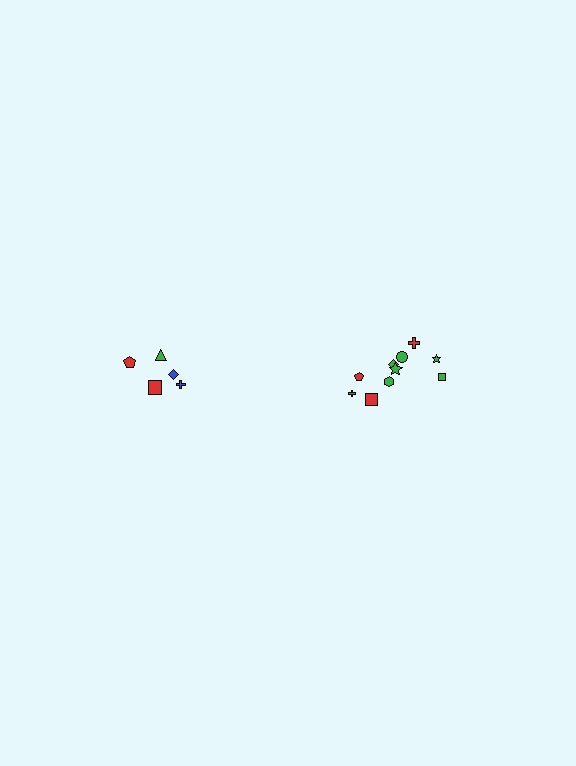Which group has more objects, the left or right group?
The right group.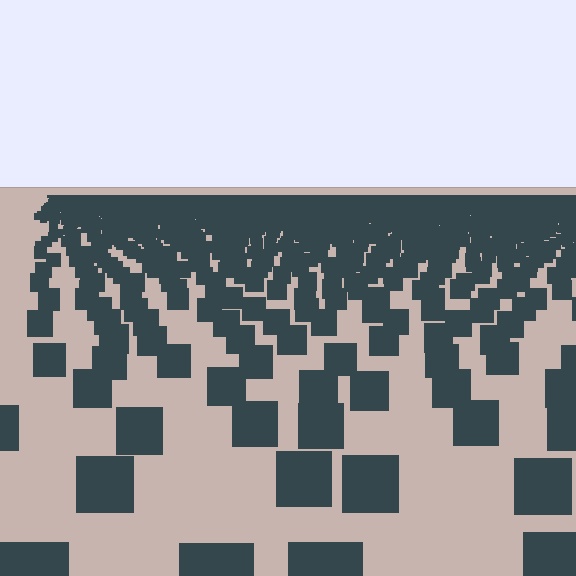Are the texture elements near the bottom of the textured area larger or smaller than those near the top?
Larger. Near the bottom, elements are closer to the viewer and appear at a bigger on-screen size.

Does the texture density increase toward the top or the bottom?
Density increases toward the top.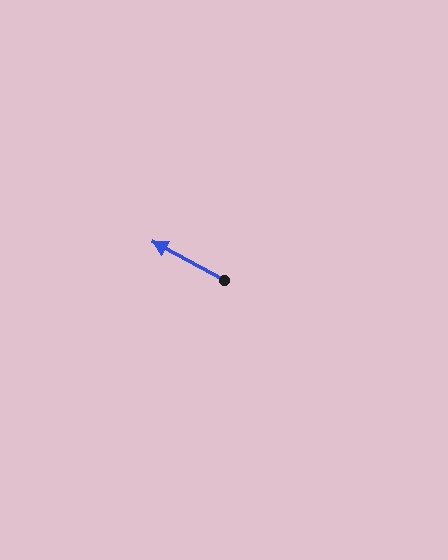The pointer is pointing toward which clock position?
Roughly 10 o'clock.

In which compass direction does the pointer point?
Northwest.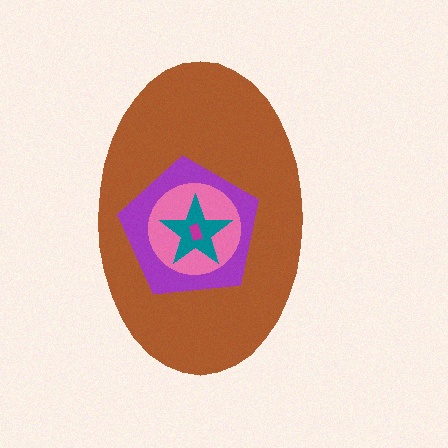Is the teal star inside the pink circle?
Yes.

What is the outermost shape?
The brown ellipse.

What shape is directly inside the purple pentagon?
The pink circle.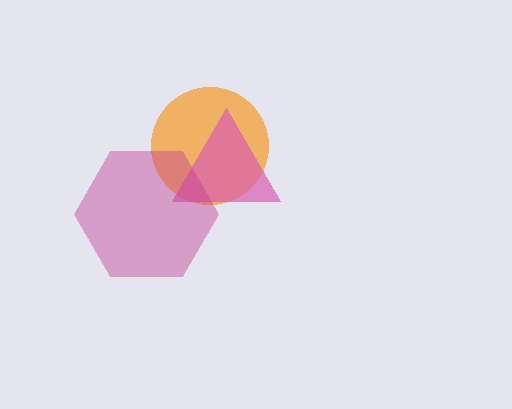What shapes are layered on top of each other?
The layered shapes are: an orange circle, a pink triangle, a magenta hexagon.